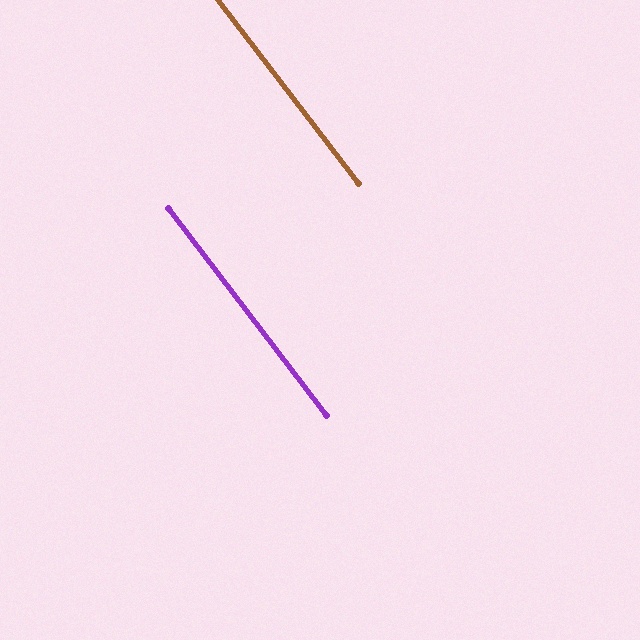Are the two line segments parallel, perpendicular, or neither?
Parallel — their directions differ by only 0.2°.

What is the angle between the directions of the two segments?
Approximately 0 degrees.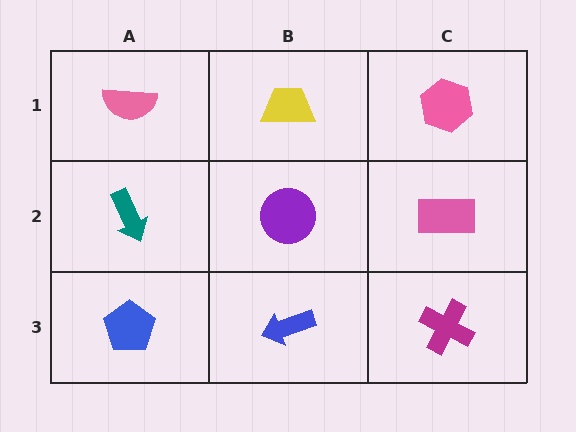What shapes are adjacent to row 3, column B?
A purple circle (row 2, column B), a blue pentagon (row 3, column A), a magenta cross (row 3, column C).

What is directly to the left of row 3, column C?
A blue arrow.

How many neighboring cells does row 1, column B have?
3.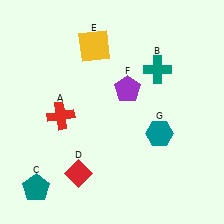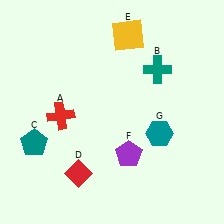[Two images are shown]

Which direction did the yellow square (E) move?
The yellow square (E) moved right.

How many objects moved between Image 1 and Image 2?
3 objects moved between the two images.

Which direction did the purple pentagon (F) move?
The purple pentagon (F) moved down.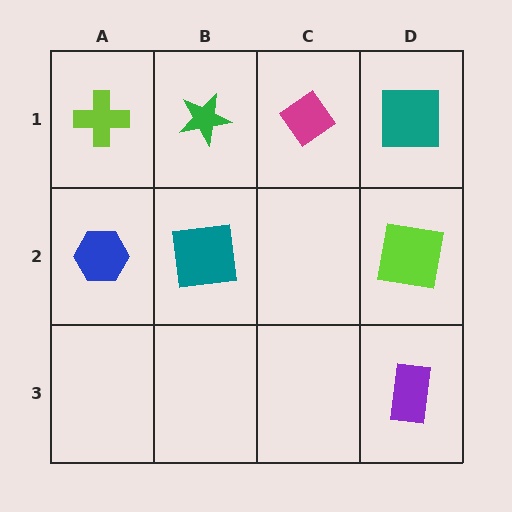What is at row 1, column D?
A teal square.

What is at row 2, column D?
A lime square.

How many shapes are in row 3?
1 shape.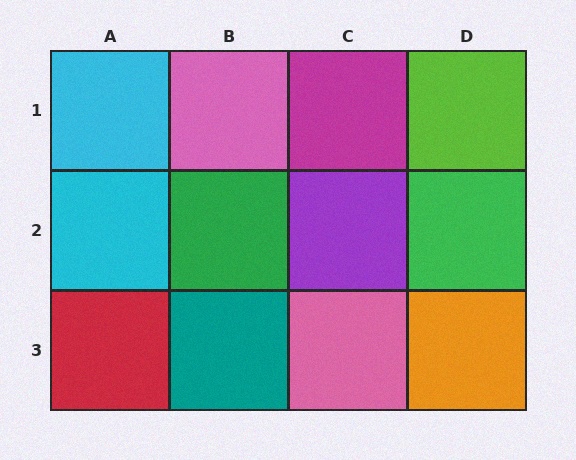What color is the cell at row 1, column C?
Magenta.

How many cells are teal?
1 cell is teal.